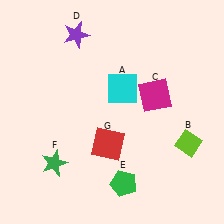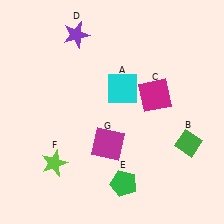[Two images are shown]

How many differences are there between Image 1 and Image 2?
There are 3 differences between the two images.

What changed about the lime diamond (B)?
In Image 1, B is lime. In Image 2, it changed to green.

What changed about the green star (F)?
In Image 1, F is green. In Image 2, it changed to lime.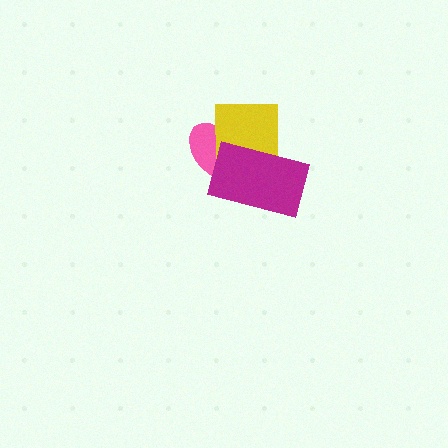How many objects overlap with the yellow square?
2 objects overlap with the yellow square.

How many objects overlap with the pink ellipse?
2 objects overlap with the pink ellipse.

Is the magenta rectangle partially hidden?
No, no other shape covers it.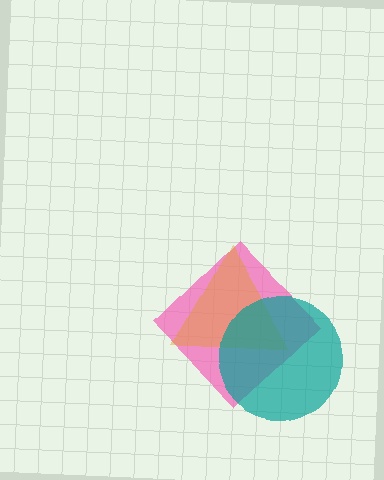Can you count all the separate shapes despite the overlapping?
Yes, there are 3 separate shapes.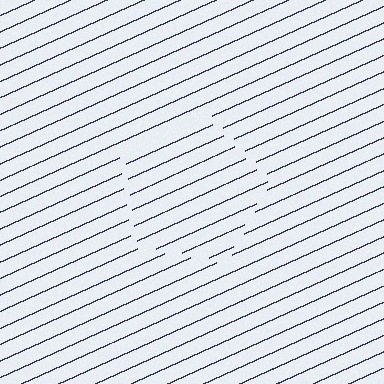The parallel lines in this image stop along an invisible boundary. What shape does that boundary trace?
An illusory pentagon. The interior of the shape contains the same grating, shifted by half a period — the contour is defined by the phase discontinuity where line-ends from the inner and outer gratings abut.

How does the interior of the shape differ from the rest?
The interior of the shape contains the same grating, shifted by half a period — the contour is defined by the phase discontinuity where line-ends from the inner and outer gratings abut.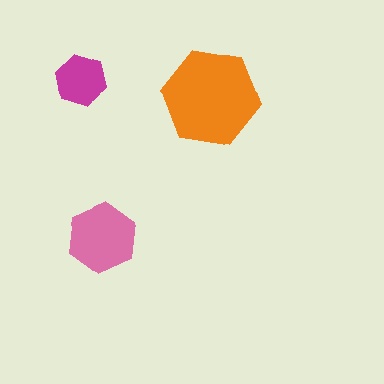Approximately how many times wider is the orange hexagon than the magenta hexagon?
About 2 times wider.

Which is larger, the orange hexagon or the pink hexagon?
The orange one.